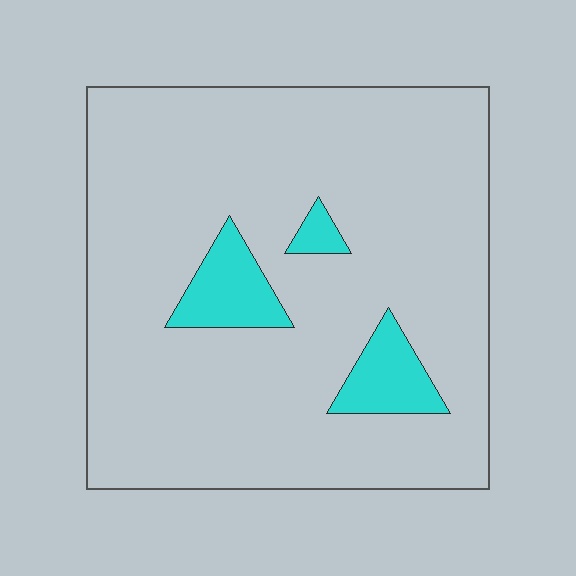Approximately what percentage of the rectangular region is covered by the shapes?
Approximately 10%.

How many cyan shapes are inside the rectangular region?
3.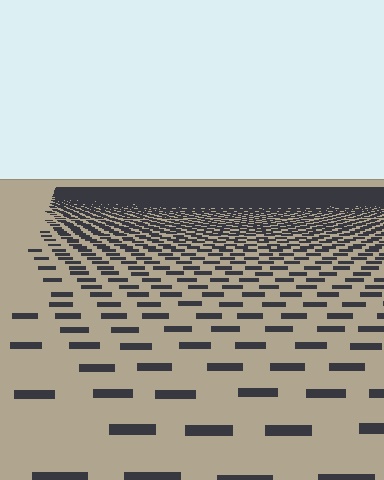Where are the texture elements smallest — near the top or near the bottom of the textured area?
Near the top.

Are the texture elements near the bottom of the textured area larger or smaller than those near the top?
Larger. Near the bottom, elements are closer to the viewer and appear at a bigger on-screen size.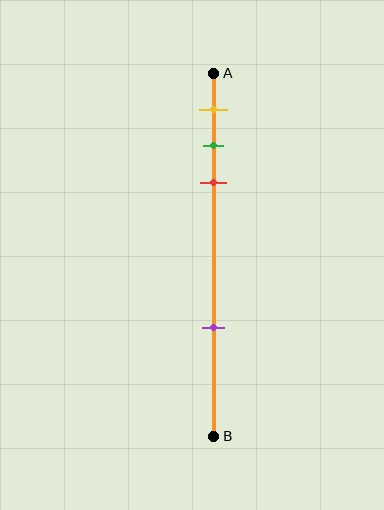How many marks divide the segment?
There are 4 marks dividing the segment.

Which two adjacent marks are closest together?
The green and red marks are the closest adjacent pair.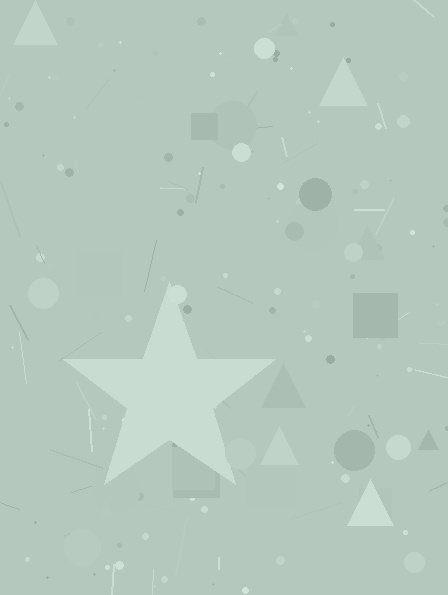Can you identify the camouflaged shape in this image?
The camouflaged shape is a star.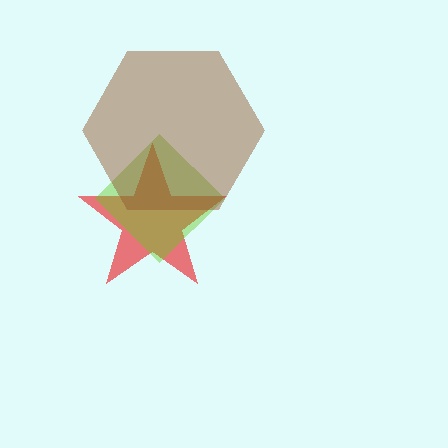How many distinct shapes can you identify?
There are 3 distinct shapes: a red star, a lime diamond, a brown hexagon.